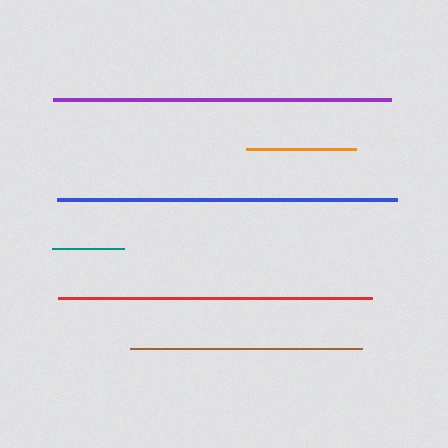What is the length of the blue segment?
The blue segment is approximately 340 pixels long.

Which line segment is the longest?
The blue line is the longest at approximately 340 pixels.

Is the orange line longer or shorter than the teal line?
The orange line is longer than the teal line.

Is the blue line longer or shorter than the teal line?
The blue line is longer than the teal line.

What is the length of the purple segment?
The purple segment is approximately 338 pixels long.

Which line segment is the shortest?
The teal line is the shortest at approximately 72 pixels.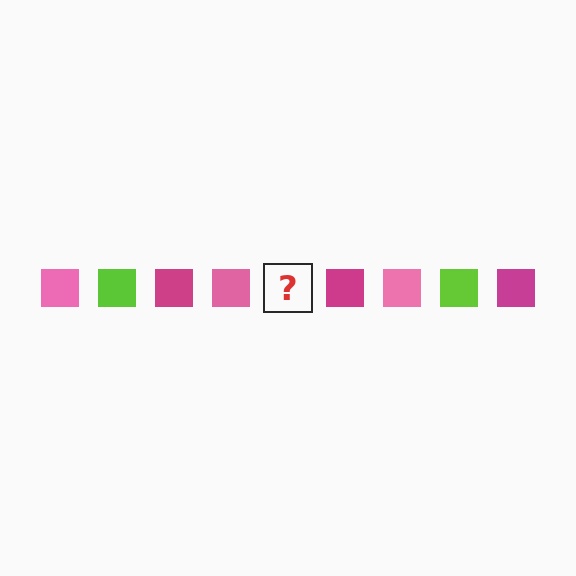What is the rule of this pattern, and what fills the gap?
The rule is that the pattern cycles through pink, lime, magenta squares. The gap should be filled with a lime square.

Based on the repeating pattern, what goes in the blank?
The blank should be a lime square.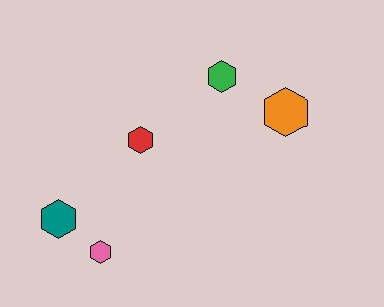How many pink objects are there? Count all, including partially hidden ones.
There is 1 pink object.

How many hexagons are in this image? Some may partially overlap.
There are 5 hexagons.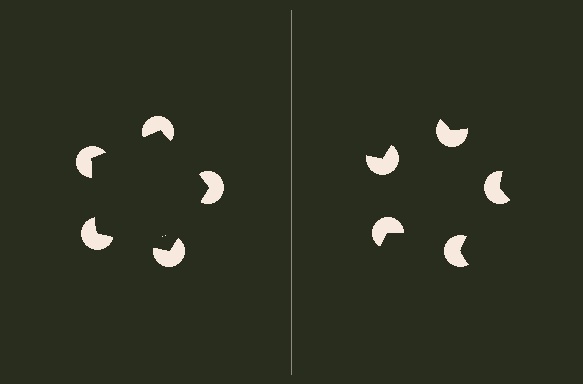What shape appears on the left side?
An illusory pentagon.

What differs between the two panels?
The pac-man discs are positioned identically on both sides; only the wedge orientations differ. On the left they align to a pentagon; on the right they are misaligned.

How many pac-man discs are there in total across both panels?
10 — 5 on each side.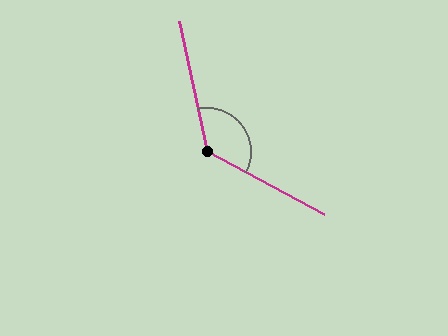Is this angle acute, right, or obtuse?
It is obtuse.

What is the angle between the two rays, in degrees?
Approximately 130 degrees.